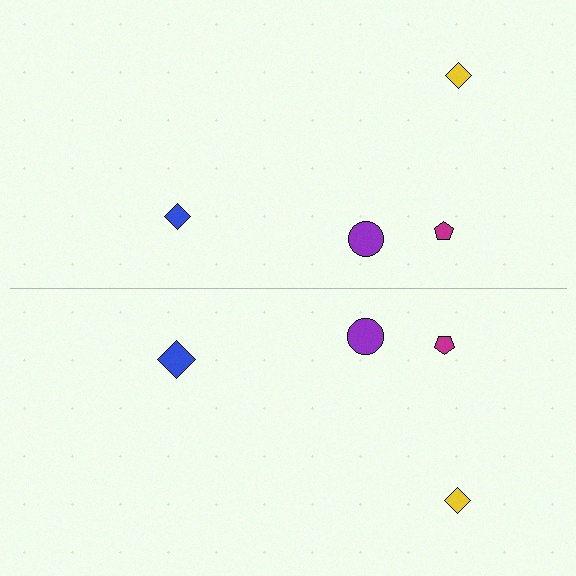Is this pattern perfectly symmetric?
No, the pattern is not perfectly symmetric. The blue diamond on the bottom side has a different size than its mirror counterpart.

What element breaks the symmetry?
The blue diamond on the bottom side has a different size than its mirror counterpart.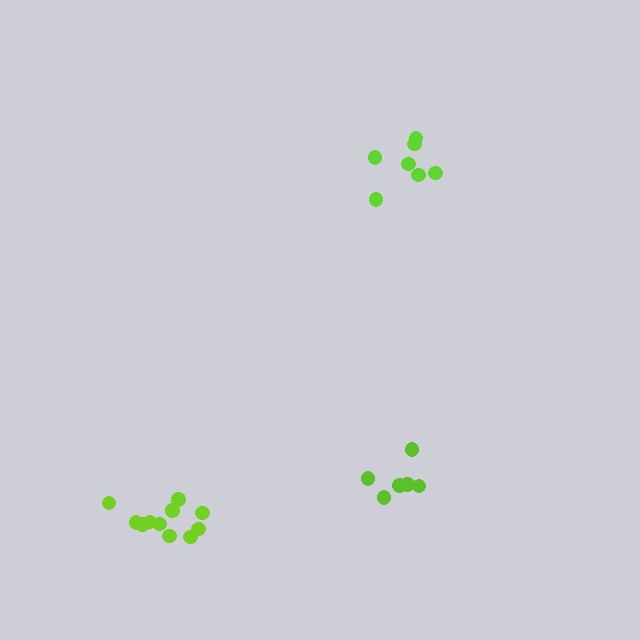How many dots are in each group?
Group 1: 6 dots, Group 2: 7 dots, Group 3: 11 dots (24 total).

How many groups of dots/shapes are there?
There are 3 groups.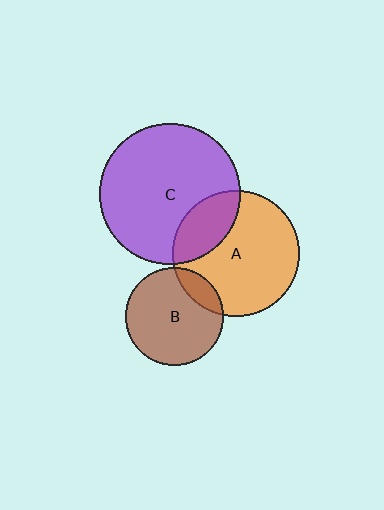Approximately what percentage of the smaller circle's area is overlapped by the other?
Approximately 25%.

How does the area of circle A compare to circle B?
Approximately 1.7 times.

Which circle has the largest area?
Circle C (purple).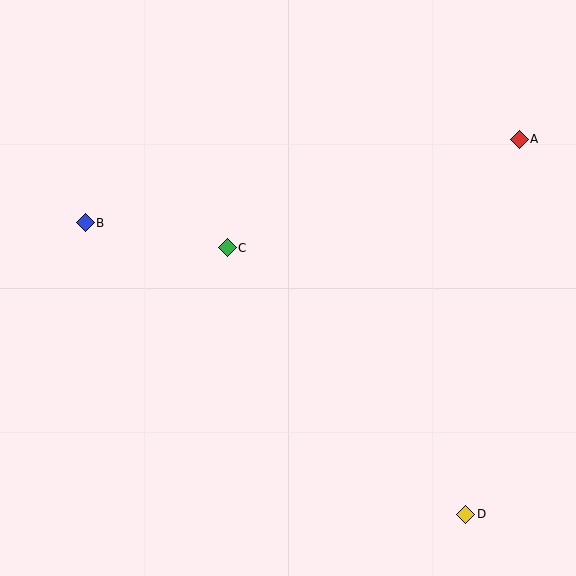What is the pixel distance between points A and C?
The distance between A and C is 312 pixels.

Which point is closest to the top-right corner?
Point A is closest to the top-right corner.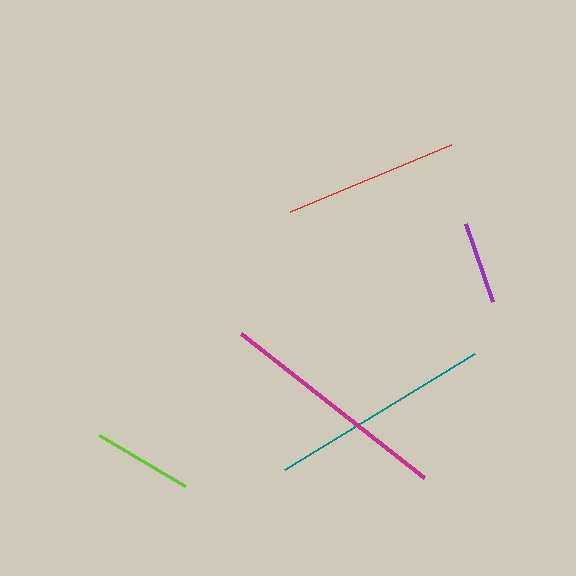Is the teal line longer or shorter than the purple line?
The teal line is longer than the purple line.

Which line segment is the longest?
The magenta line is the longest at approximately 233 pixels.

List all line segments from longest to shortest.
From longest to shortest: magenta, teal, red, lime, purple.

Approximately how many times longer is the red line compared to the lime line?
The red line is approximately 1.7 times the length of the lime line.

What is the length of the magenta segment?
The magenta segment is approximately 233 pixels long.